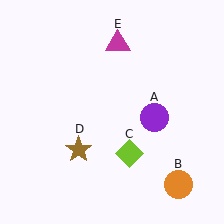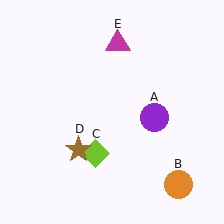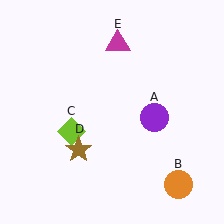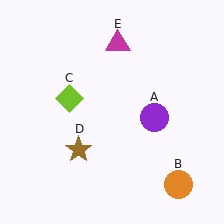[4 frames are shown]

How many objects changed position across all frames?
1 object changed position: lime diamond (object C).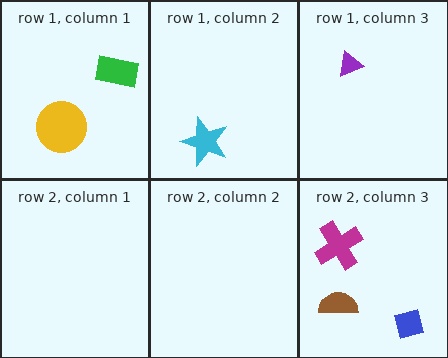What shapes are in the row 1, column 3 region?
The purple triangle.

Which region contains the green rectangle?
The row 1, column 1 region.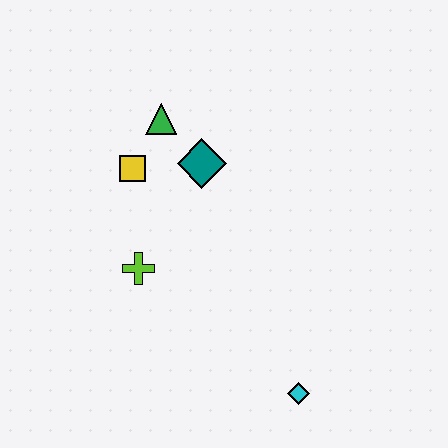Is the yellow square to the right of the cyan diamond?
No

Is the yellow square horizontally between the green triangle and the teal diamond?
No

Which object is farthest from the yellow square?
The cyan diamond is farthest from the yellow square.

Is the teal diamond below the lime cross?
No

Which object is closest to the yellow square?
The green triangle is closest to the yellow square.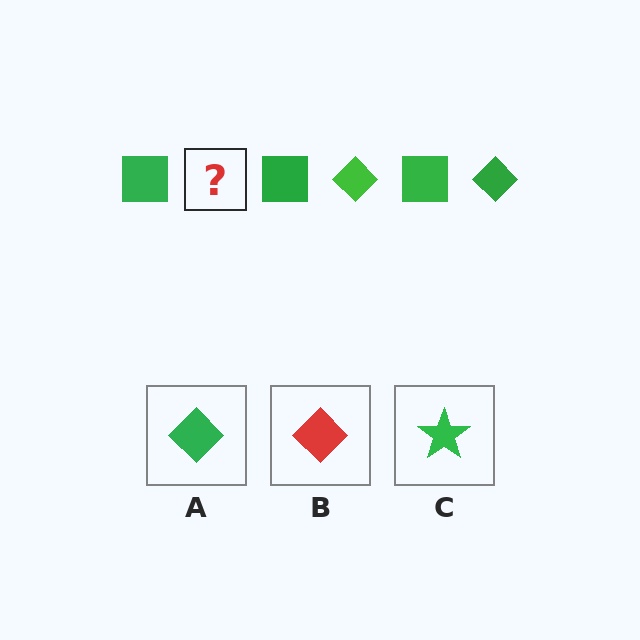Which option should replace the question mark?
Option A.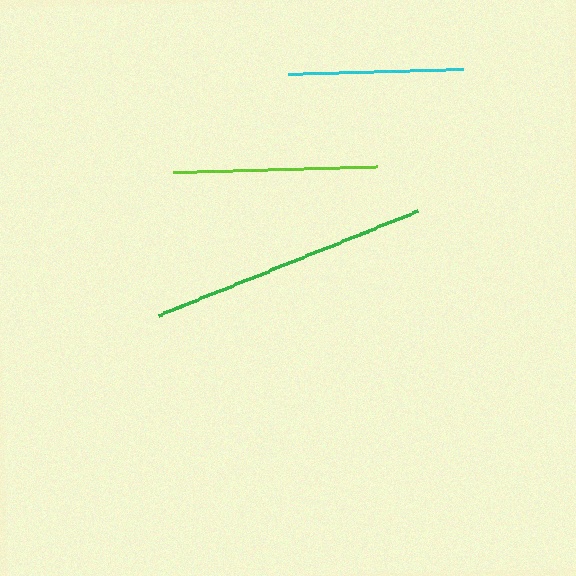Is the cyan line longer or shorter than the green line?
The green line is longer than the cyan line.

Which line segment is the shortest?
The cyan line is the shortest at approximately 175 pixels.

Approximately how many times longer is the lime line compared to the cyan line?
The lime line is approximately 1.2 times the length of the cyan line.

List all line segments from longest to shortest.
From longest to shortest: green, lime, cyan.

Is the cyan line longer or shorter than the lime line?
The lime line is longer than the cyan line.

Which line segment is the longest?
The green line is the longest at approximately 280 pixels.